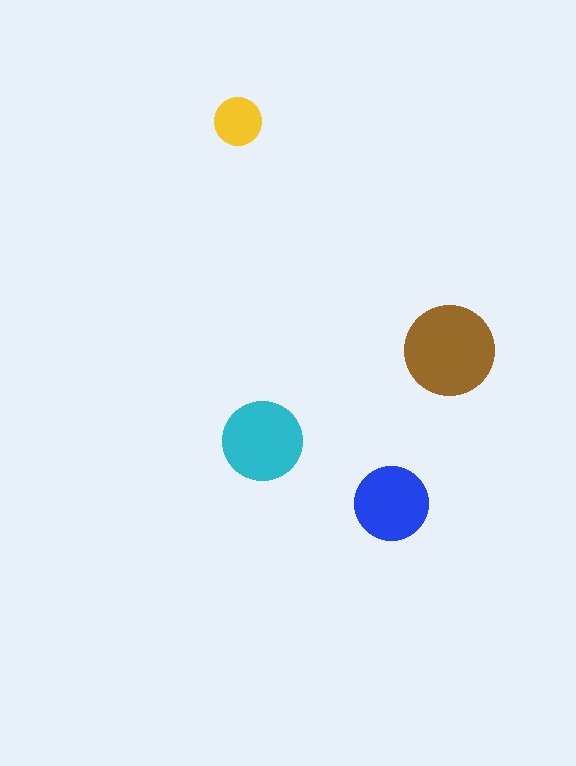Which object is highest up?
The yellow circle is topmost.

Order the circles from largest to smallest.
the brown one, the cyan one, the blue one, the yellow one.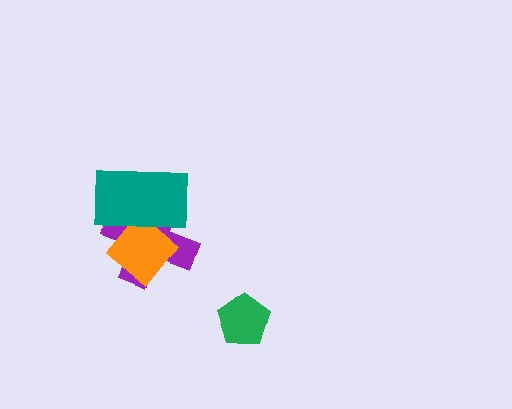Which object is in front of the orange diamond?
The teal rectangle is in front of the orange diamond.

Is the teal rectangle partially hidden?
No, no other shape covers it.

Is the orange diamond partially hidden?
Yes, it is partially covered by another shape.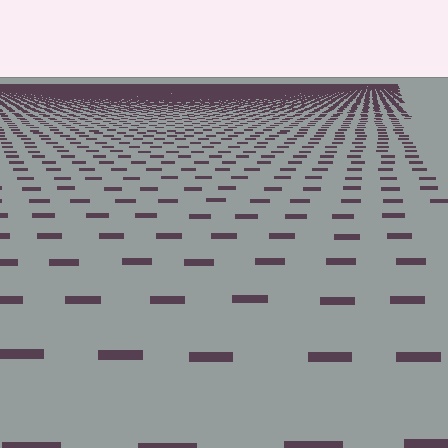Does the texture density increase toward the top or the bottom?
Density increases toward the top.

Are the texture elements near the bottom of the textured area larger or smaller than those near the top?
Larger. Near the bottom, elements are closer to the viewer and appear at a bigger on-screen size.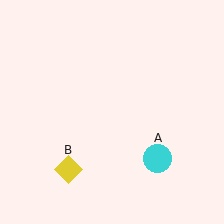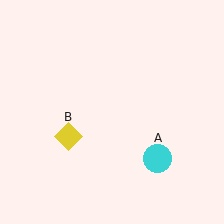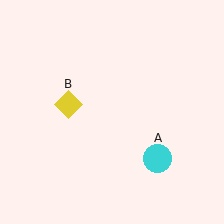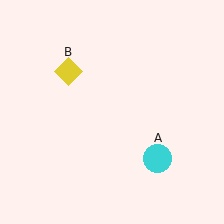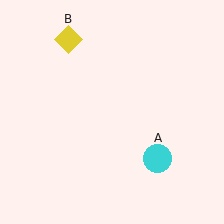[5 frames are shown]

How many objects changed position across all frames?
1 object changed position: yellow diamond (object B).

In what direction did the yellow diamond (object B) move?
The yellow diamond (object B) moved up.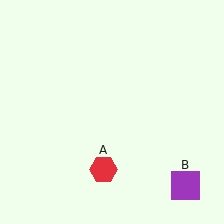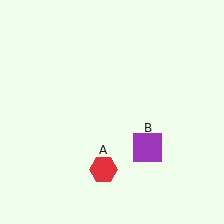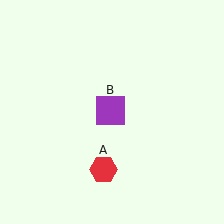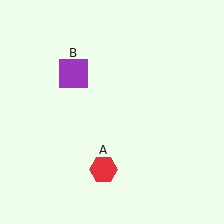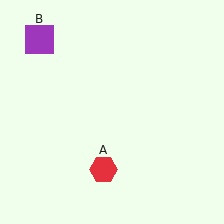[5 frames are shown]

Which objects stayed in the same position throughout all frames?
Red hexagon (object A) remained stationary.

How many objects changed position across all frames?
1 object changed position: purple square (object B).